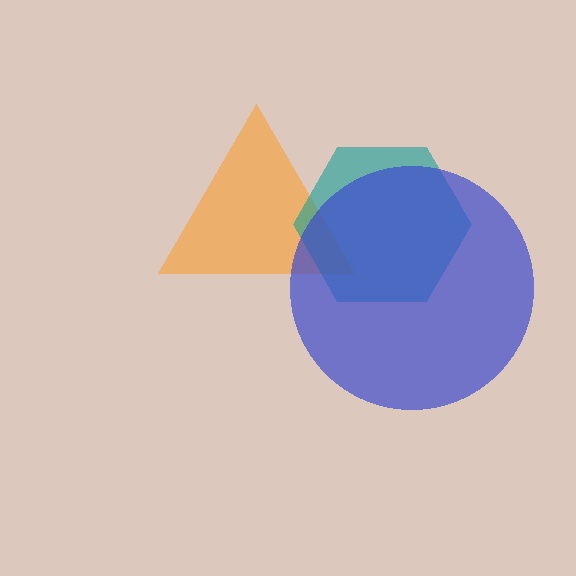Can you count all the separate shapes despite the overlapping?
Yes, there are 3 separate shapes.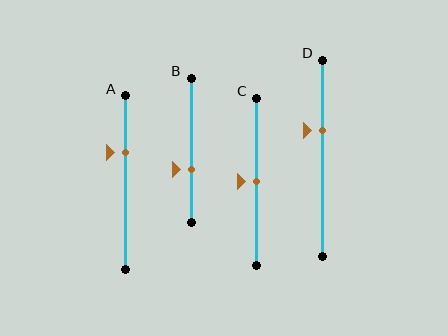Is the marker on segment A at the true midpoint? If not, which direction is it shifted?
No, the marker on segment A is shifted upward by about 17% of the segment length.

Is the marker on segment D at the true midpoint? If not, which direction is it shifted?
No, the marker on segment D is shifted upward by about 14% of the segment length.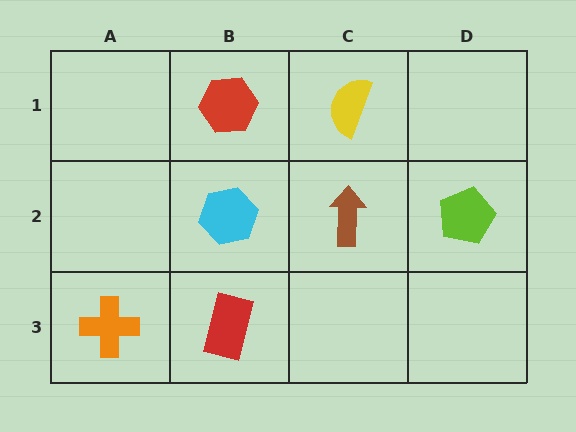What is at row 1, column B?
A red hexagon.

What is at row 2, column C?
A brown arrow.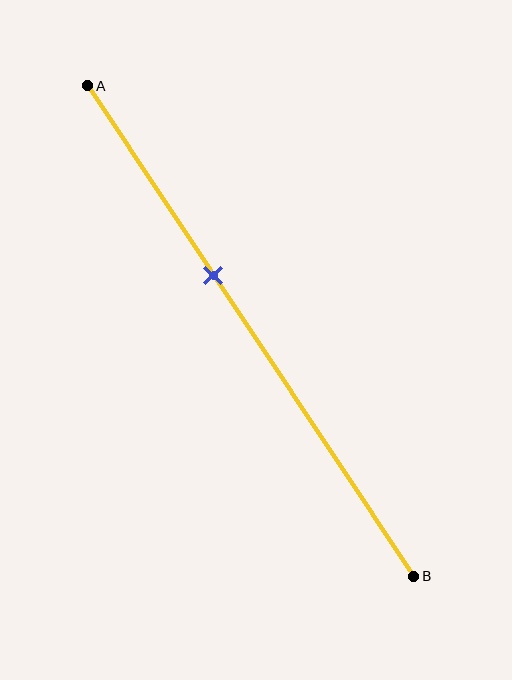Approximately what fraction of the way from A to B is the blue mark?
The blue mark is approximately 40% of the way from A to B.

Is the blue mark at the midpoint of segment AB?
No, the mark is at about 40% from A, not at the 50% midpoint.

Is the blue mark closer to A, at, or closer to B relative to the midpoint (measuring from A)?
The blue mark is closer to point A than the midpoint of segment AB.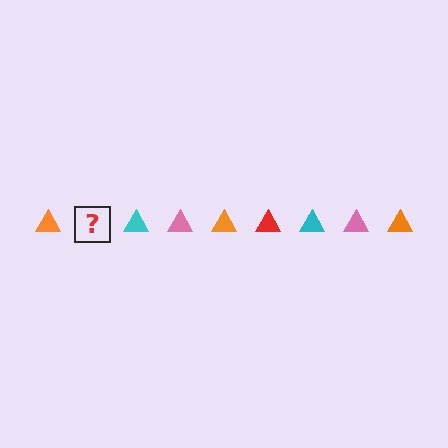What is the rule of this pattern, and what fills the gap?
The rule is that the pattern cycles through orange, red, cyan, pink triangles. The gap should be filled with a red triangle.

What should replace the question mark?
The question mark should be replaced with a red triangle.